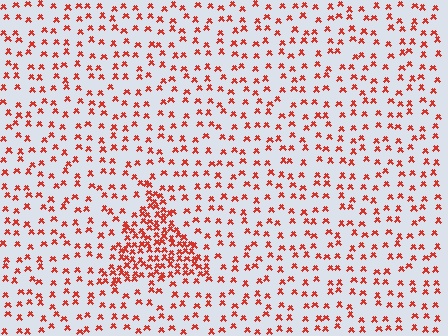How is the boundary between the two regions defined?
The boundary is defined by a change in element density (approximately 2.7x ratio). All elements are the same color, size, and shape.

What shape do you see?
I see a triangle.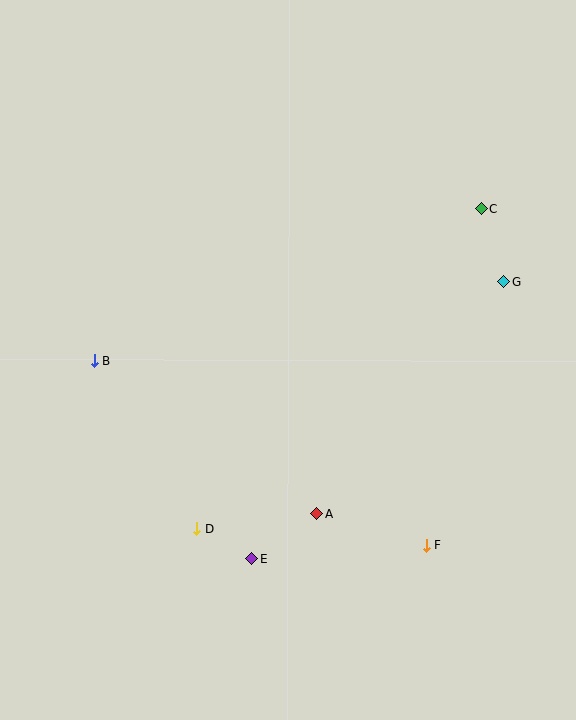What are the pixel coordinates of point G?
Point G is at (504, 281).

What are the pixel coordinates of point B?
Point B is at (94, 361).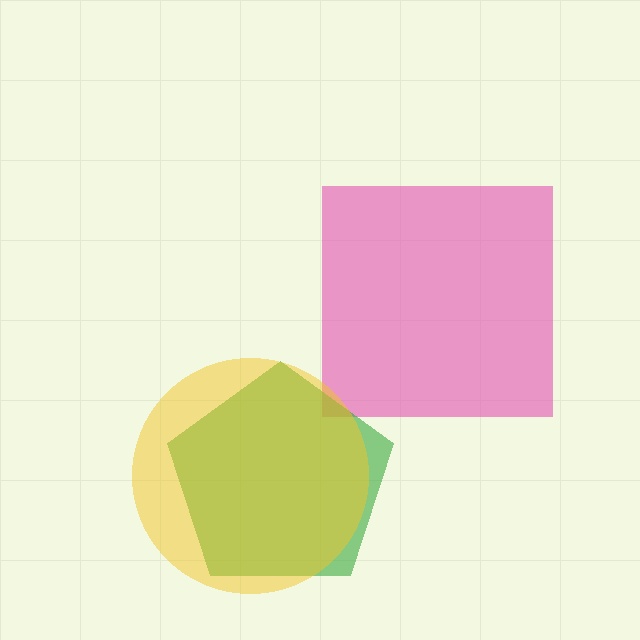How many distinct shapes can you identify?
There are 3 distinct shapes: a pink square, a green pentagon, a yellow circle.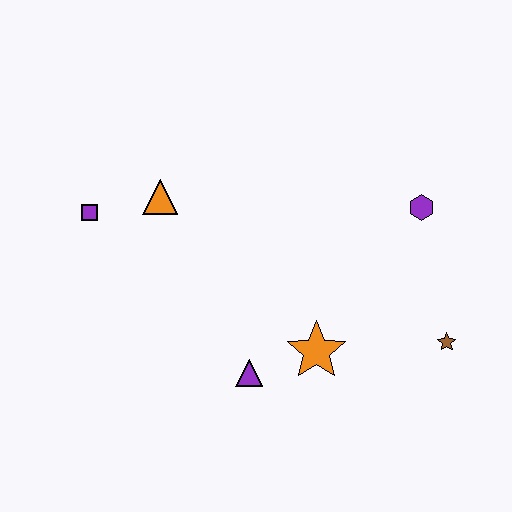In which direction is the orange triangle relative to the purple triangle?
The orange triangle is above the purple triangle.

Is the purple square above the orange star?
Yes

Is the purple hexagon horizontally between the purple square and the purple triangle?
No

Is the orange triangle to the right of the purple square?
Yes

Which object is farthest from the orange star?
The purple square is farthest from the orange star.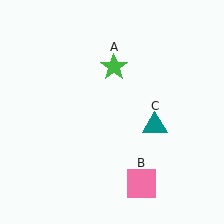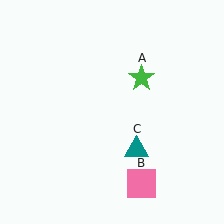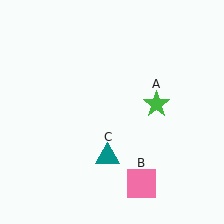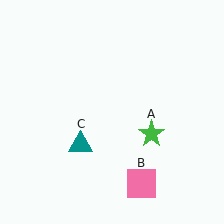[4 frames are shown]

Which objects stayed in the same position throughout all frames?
Pink square (object B) remained stationary.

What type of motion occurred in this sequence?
The green star (object A), teal triangle (object C) rotated clockwise around the center of the scene.